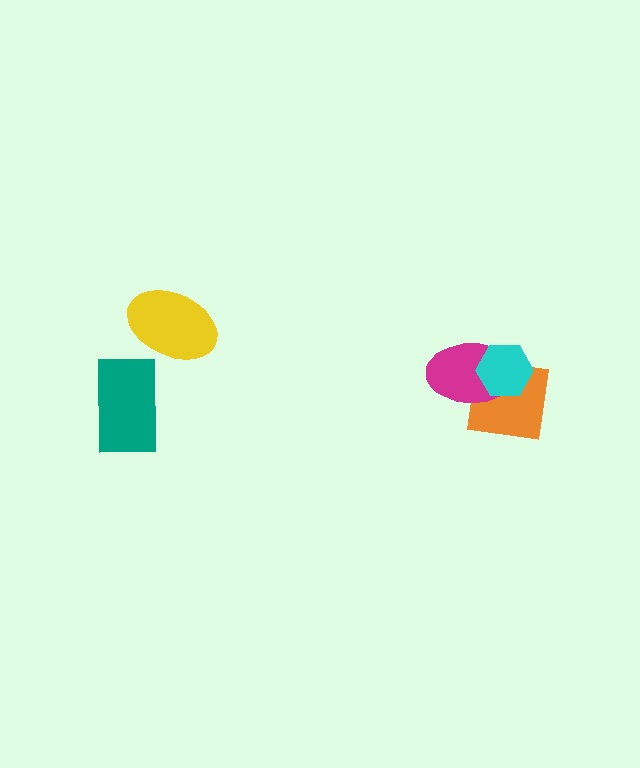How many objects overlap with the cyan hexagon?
2 objects overlap with the cyan hexagon.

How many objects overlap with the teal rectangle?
0 objects overlap with the teal rectangle.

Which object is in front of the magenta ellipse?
The cyan hexagon is in front of the magenta ellipse.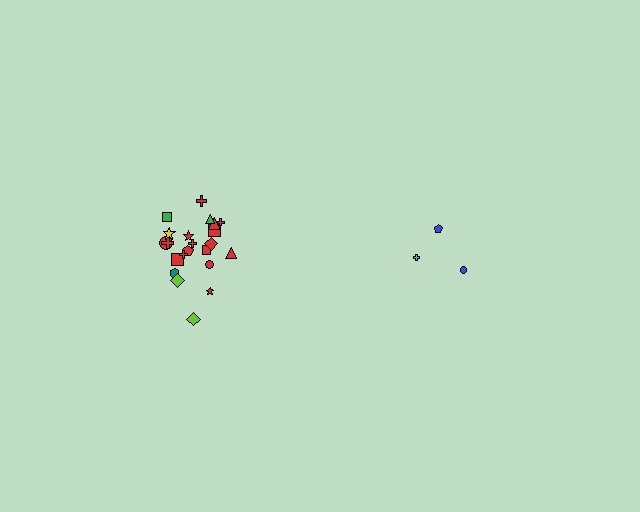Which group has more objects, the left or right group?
The left group.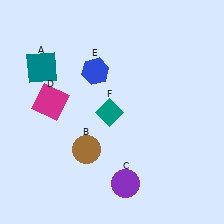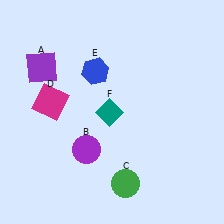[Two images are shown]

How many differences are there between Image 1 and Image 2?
There are 3 differences between the two images.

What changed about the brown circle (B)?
In Image 1, B is brown. In Image 2, it changed to purple.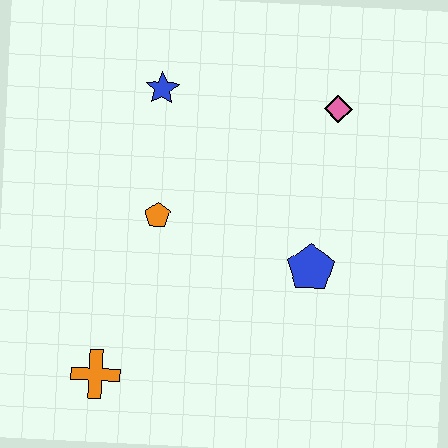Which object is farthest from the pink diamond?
The orange cross is farthest from the pink diamond.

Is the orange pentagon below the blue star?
Yes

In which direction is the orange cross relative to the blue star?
The orange cross is below the blue star.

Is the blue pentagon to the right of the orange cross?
Yes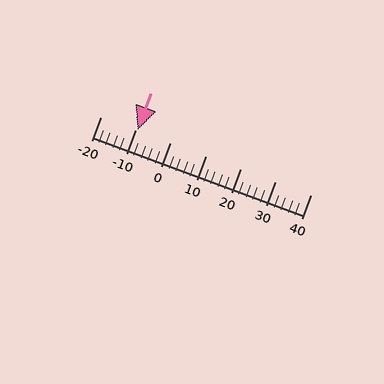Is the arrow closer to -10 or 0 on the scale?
The arrow is closer to -10.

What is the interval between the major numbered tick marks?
The major tick marks are spaced 10 units apart.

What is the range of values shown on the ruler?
The ruler shows values from -20 to 40.